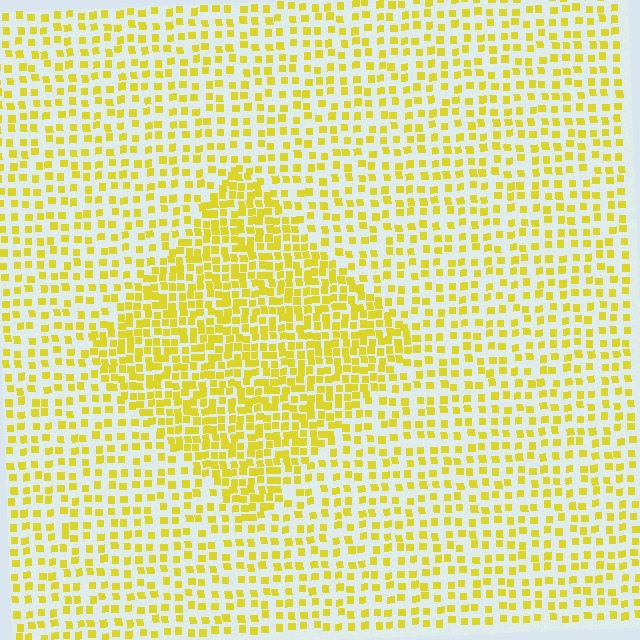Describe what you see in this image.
The image contains small yellow elements arranged at two different densities. A diamond-shaped region is visible where the elements are more densely packed than the surrounding area.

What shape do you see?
I see a diamond.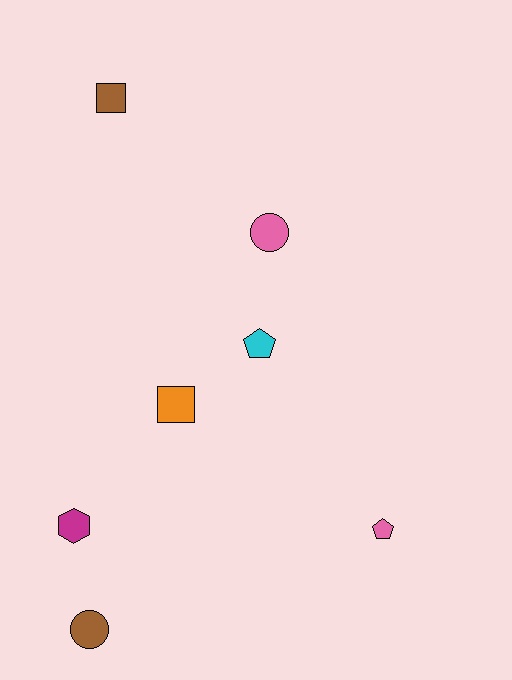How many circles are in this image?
There are 2 circles.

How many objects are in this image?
There are 7 objects.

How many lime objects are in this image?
There are no lime objects.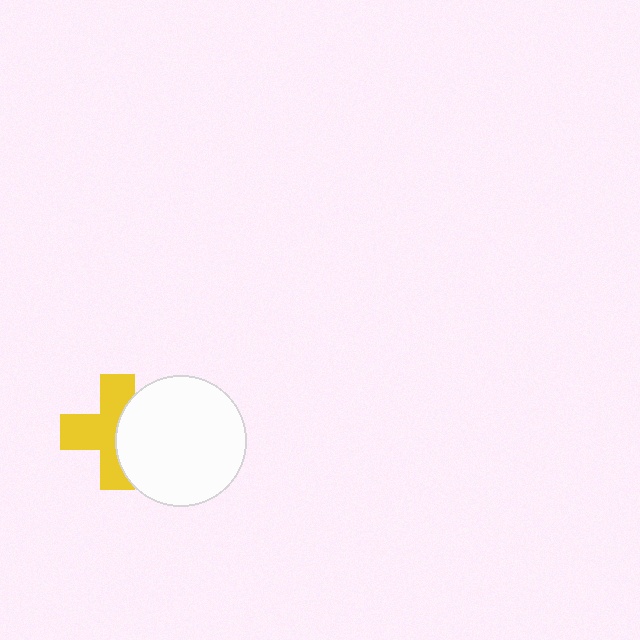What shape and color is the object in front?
The object in front is a white circle.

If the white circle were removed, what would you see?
You would see the complete yellow cross.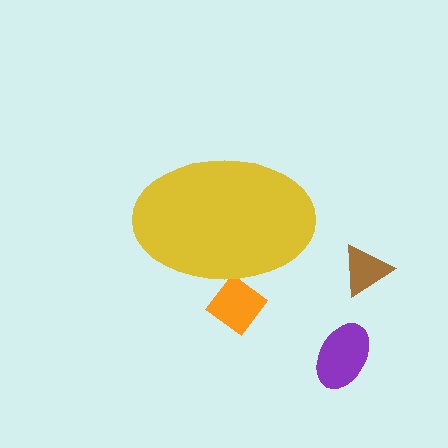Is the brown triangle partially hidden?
No, the brown triangle is fully visible.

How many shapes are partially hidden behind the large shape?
1 shape is partially hidden.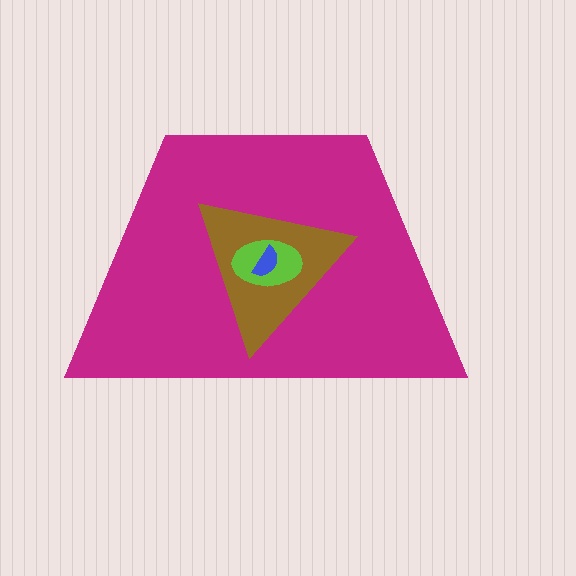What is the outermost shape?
The magenta trapezoid.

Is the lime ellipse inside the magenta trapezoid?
Yes.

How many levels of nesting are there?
4.